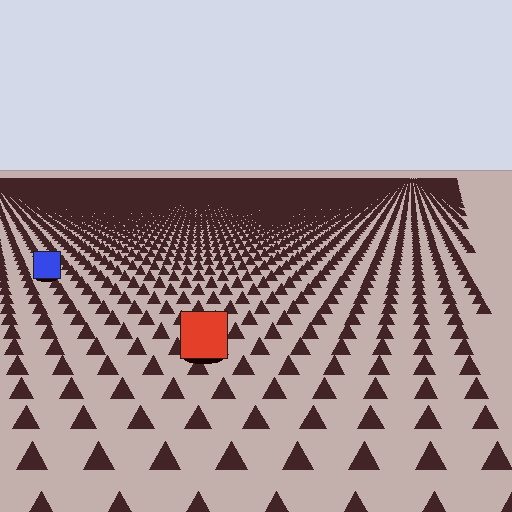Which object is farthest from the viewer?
The blue square is farthest from the viewer. It appears smaller and the ground texture around it is denser.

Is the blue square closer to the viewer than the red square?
No. The red square is closer — you can tell from the texture gradient: the ground texture is coarser near it.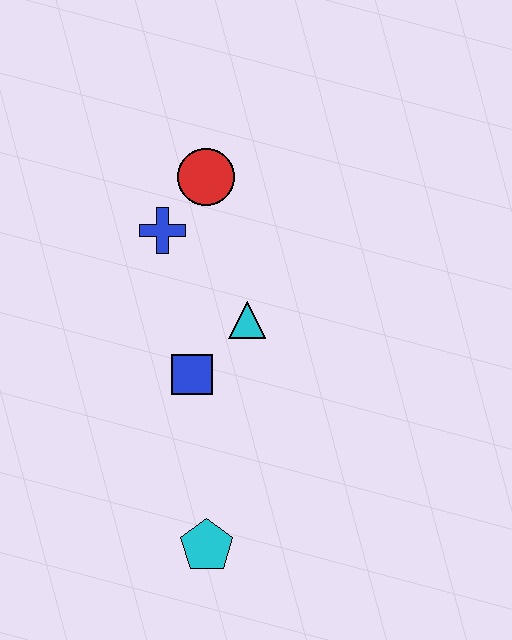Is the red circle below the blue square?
No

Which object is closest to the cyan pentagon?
The blue square is closest to the cyan pentagon.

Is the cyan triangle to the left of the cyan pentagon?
No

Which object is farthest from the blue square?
The red circle is farthest from the blue square.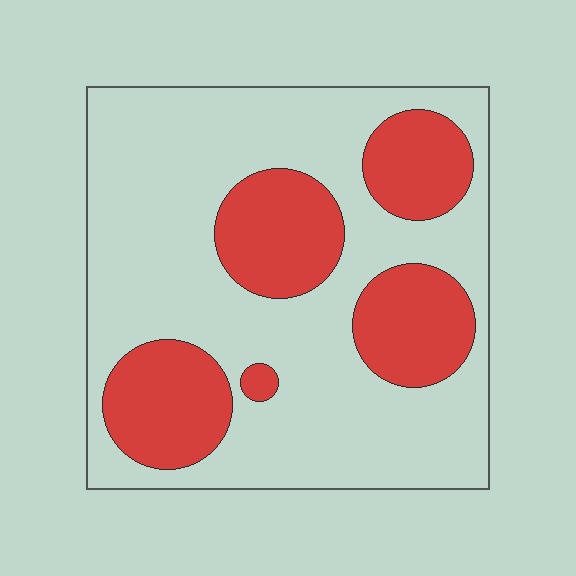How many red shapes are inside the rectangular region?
5.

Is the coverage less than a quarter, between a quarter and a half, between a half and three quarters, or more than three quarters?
Between a quarter and a half.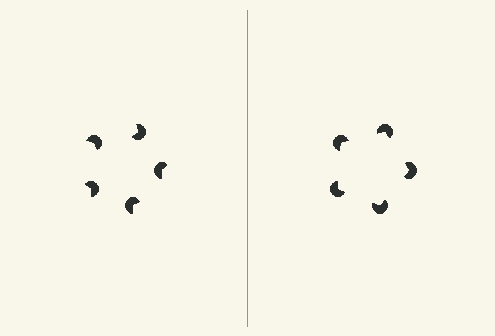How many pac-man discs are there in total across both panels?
10 — 5 on each side.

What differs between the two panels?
The pac-man discs are positioned identically on both sides; only the wedge orientations differ. On the right they align to a pentagon; on the left they are misaligned.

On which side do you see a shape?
An illusory pentagon appears on the right side. On the left side the wedge cuts are rotated, so no coherent shape forms.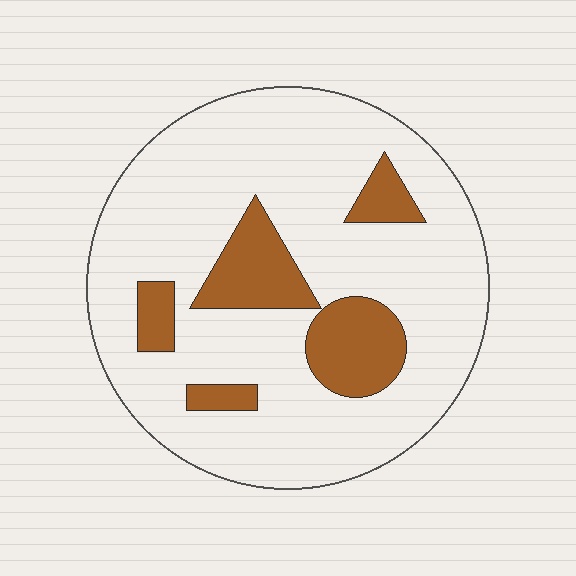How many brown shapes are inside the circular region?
5.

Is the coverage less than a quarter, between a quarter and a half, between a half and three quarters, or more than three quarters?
Less than a quarter.